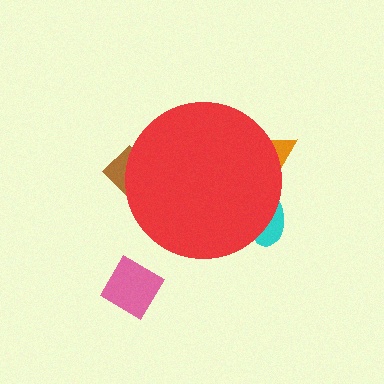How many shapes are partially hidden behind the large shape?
3 shapes are partially hidden.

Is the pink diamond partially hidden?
No, the pink diamond is fully visible.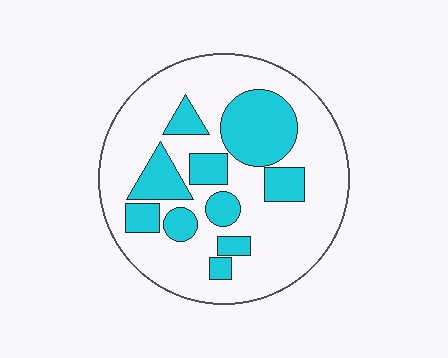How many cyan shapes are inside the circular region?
10.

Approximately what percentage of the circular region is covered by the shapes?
Approximately 30%.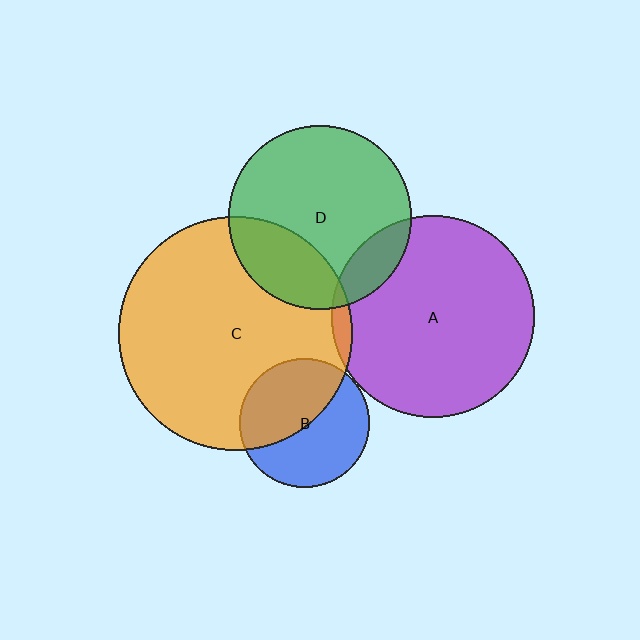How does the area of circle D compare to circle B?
Approximately 2.0 times.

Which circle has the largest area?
Circle C (orange).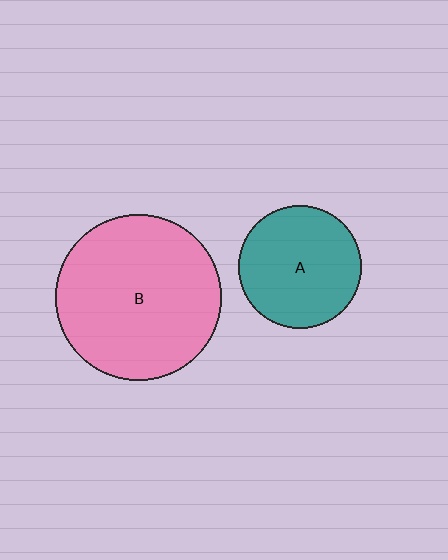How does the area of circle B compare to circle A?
Approximately 1.8 times.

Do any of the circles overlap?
No, none of the circles overlap.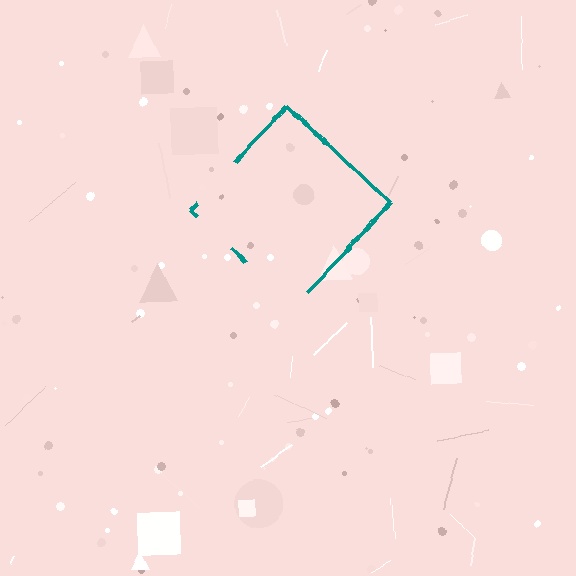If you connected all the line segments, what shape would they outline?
They would outline a diamond.